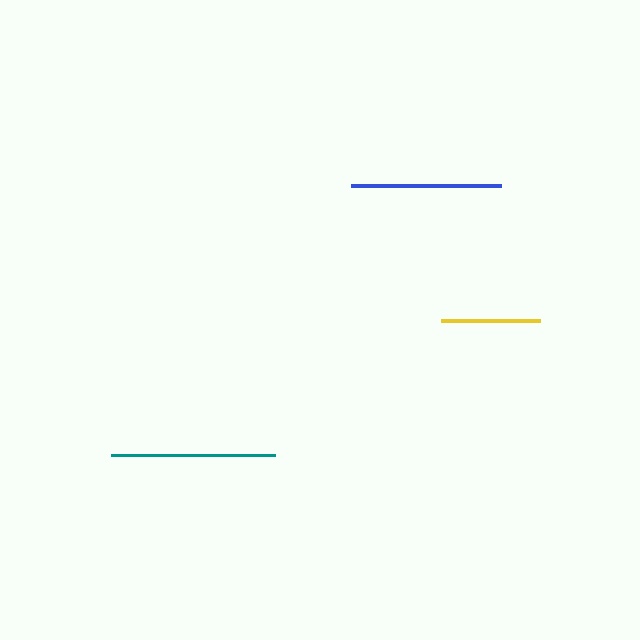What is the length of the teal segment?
The teal segment is approximately 164 pixels long.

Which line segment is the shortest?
The yellow line is the shortest at approximately 100 pixels.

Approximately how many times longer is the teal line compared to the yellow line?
The teal line is approximately 1.7 times the length of the yellow line.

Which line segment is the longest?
The teal line is the longest at approximately 164 pixels.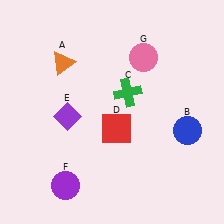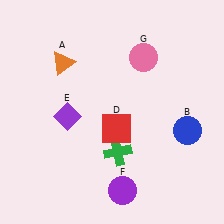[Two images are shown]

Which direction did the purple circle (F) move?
The purple circle (F) moved right.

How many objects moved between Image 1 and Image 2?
2 objects moved between the two images.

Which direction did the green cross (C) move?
The green cross (C) moved down.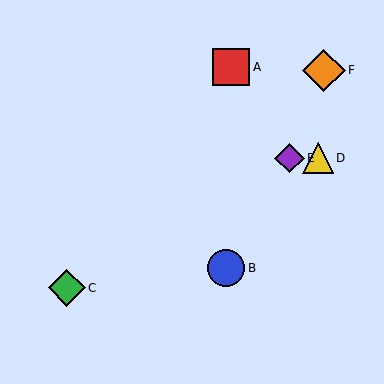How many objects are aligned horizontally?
2 objects (D, E) are aligned horizontally.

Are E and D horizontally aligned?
Yes, both are at y≈158.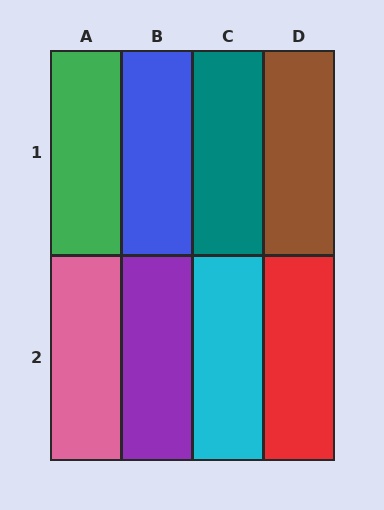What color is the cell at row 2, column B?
Purple.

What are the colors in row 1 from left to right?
Green, blue, teal, brown.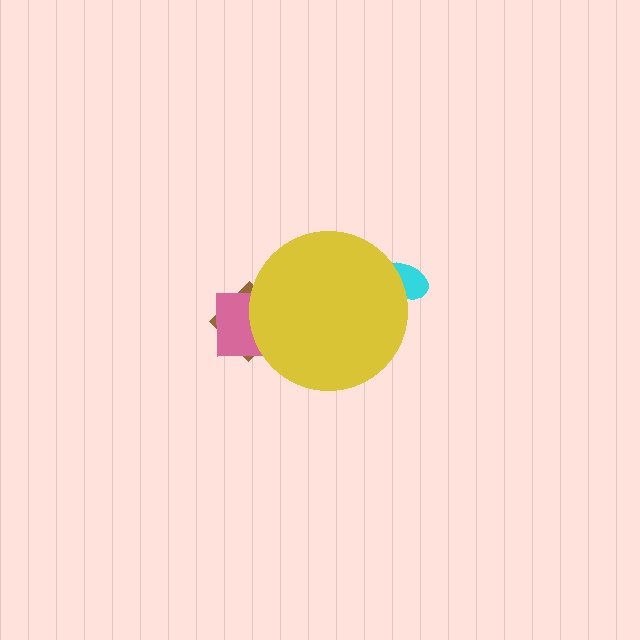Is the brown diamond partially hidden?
Yes, the brown diamond is partially hidden behind the yellow circle.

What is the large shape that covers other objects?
A yellow circle.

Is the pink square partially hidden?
Yes, the pink square is partially hidden behind the yellow circle.